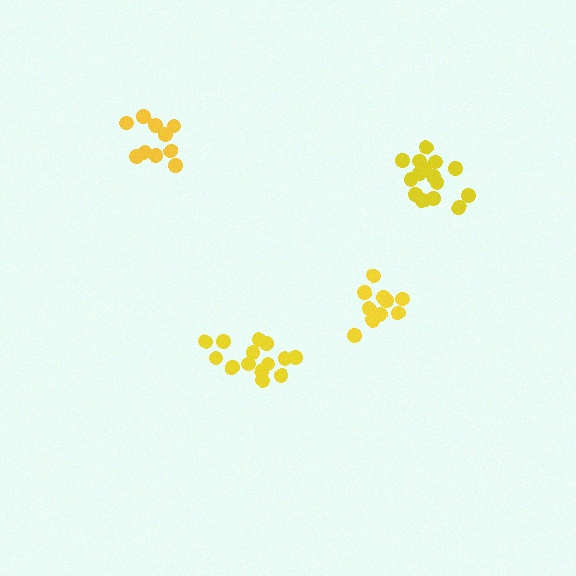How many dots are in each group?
Group 1: 14 dots, Group 2: 15 dots, Group 3: 10 dots, Group 4: 10 dots (49 total).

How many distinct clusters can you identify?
There are 4 distinct clusters.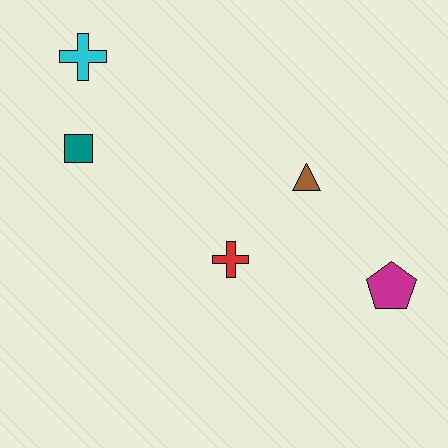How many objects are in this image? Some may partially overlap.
There are 5 objects.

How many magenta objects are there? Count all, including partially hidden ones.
There is 1 magenta object.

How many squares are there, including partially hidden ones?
There is 1 square.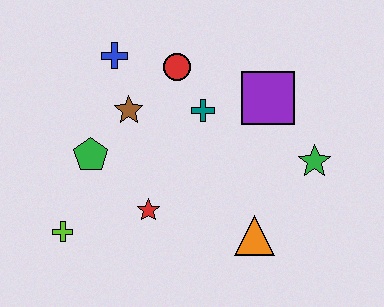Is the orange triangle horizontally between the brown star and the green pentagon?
No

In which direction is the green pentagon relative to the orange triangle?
The green pentagon is to the left of the orange triangle.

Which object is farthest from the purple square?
The lime cross is farthest from the purple square.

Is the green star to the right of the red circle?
Yes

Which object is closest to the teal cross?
The red circle is closest to the teal cross.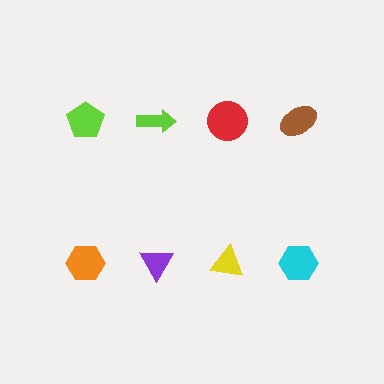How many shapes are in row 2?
4 shapes.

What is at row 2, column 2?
A purple triangle.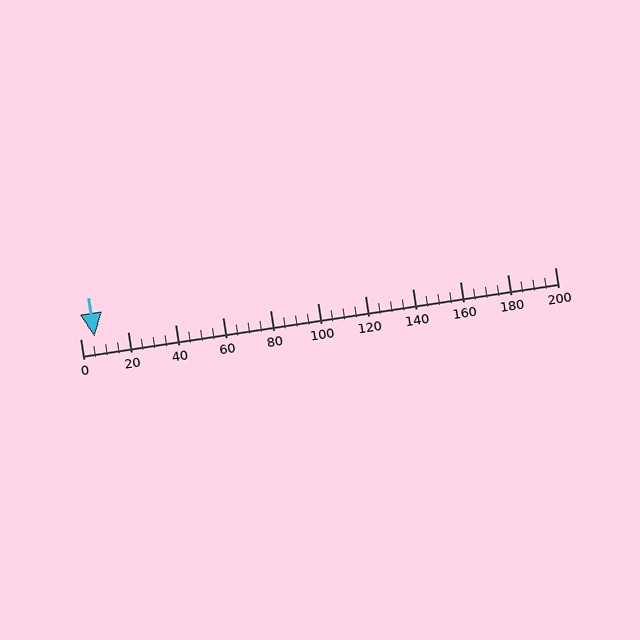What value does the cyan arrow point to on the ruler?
The cyan arrow points to approximately 6.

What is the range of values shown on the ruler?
The ruler shows values from 0 to 200.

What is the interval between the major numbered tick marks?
The major tick marks are spaced 20 units apart.